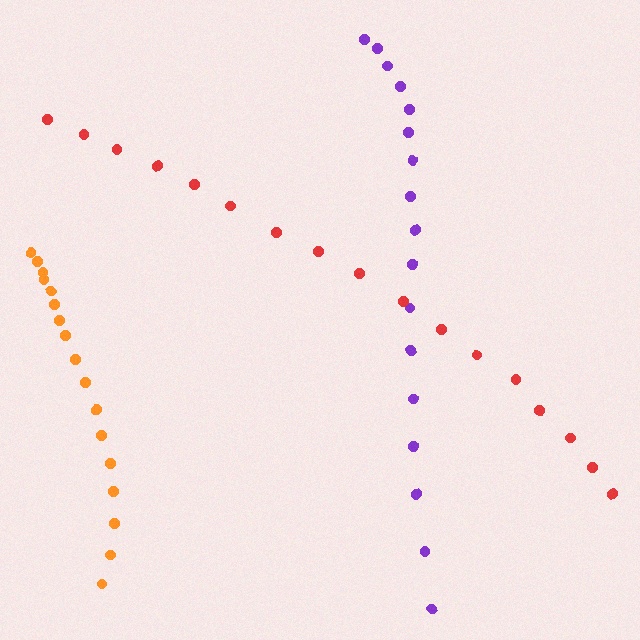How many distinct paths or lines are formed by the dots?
There are 3 distinct paths.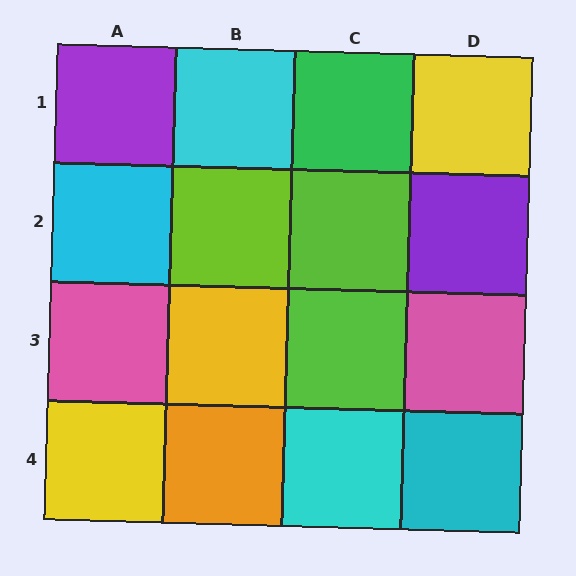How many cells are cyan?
4 cells are cyan.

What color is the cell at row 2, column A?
Cyan.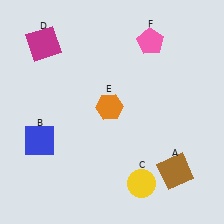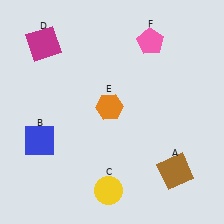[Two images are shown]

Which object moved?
The yellow circle (C) moved left.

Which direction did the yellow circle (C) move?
The yellow circle (C) moved left.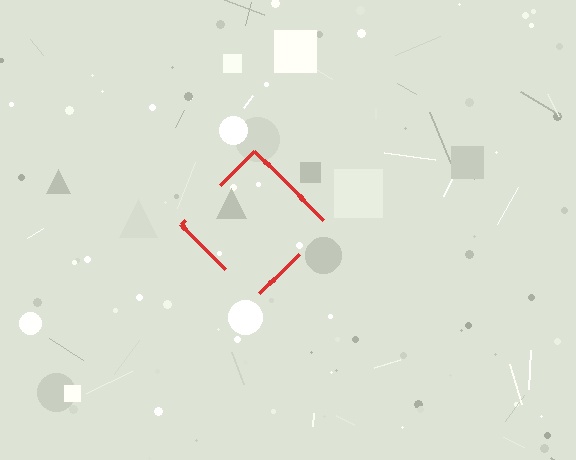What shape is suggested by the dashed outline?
The dashed outline suggests a diamond.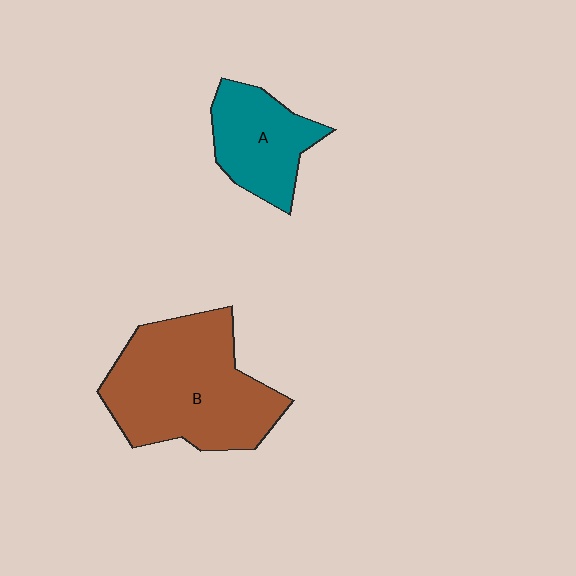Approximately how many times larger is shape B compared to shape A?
Approximately 2.0 times.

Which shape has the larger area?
Shape B (brown).